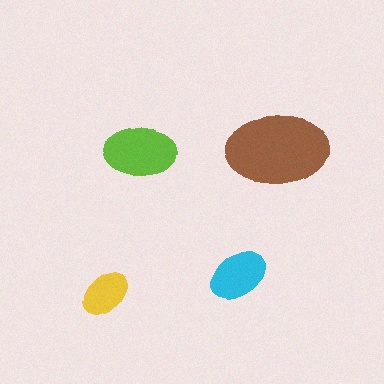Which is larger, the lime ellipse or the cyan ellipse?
The lime one.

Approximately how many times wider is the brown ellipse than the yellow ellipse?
About 2 times wider.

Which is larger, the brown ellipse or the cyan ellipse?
The brown one.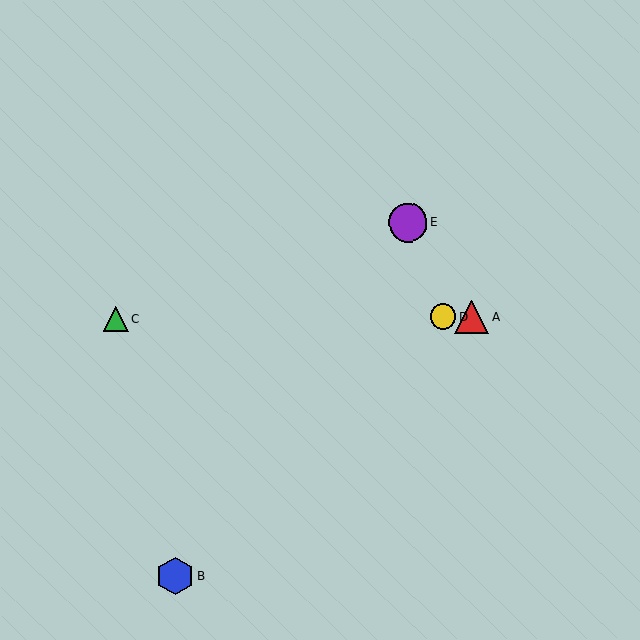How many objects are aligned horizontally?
3 objects (A, C, D) are aligned horizontally.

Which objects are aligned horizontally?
Objects A, C, D are aligned horizontally.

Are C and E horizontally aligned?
No, C is at y≈319 and E is at y≈222.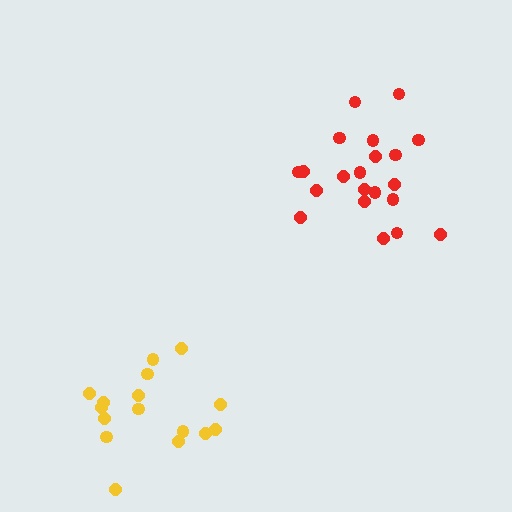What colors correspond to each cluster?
The clusters are colored: yellow, red.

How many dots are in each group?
Group 1: 16 dots, Group 2: 21 dots (37 total).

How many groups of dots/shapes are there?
There are 2 groups.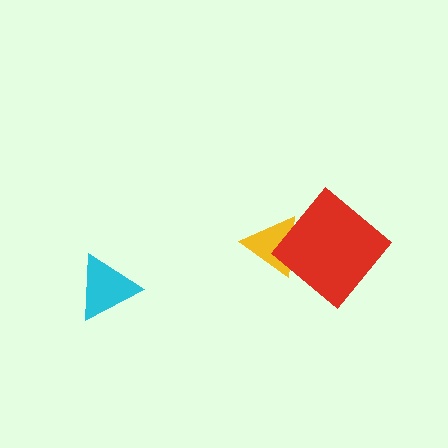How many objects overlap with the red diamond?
1 object overlaps with the red diamond.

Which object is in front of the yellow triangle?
The red diamond is in front of the yellow triangle.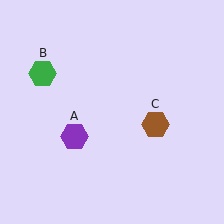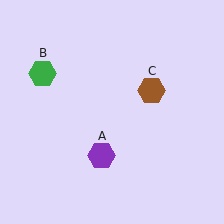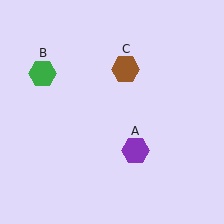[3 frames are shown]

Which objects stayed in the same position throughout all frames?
Green hexagon (object B) remained stationary.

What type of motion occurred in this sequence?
The purple hexagon (object A), brown hexagon (object C) rotated counterclockwise around the center of the scene.